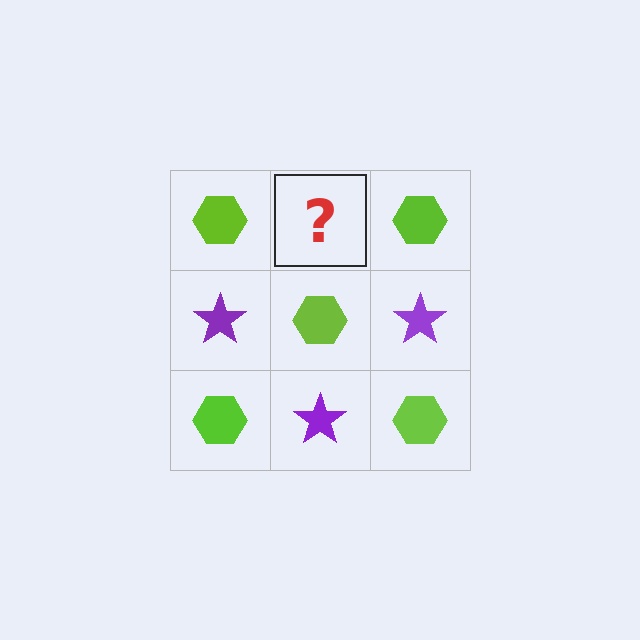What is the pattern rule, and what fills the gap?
The rule is that it alternates lime hexagon and purple star in a checkerboard pattern. The gap should be filled with a purple star.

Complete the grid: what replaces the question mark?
The question mark should be replaced with a purple star.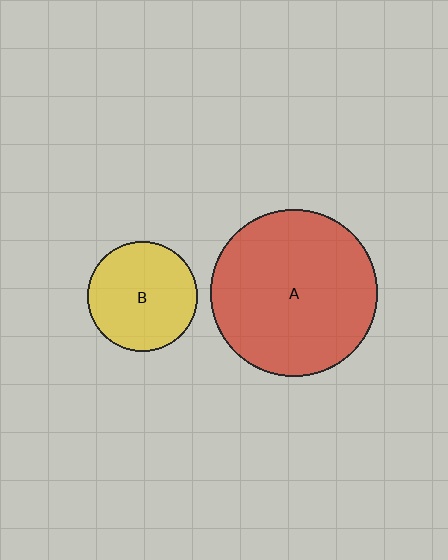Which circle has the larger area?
Circle A (red).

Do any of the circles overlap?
No, none of the circles overlap.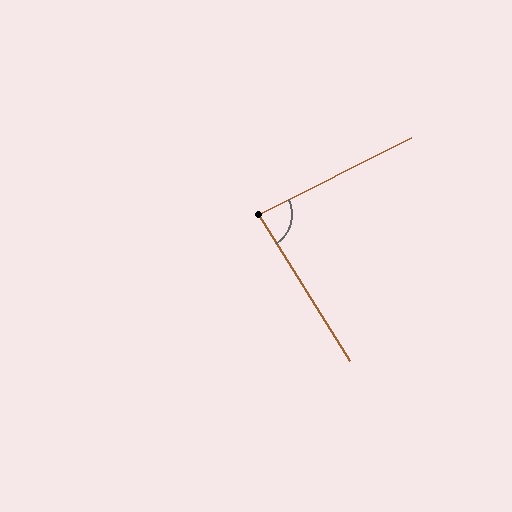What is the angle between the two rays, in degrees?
Approximately 85 degrees.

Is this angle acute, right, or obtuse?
It is acute.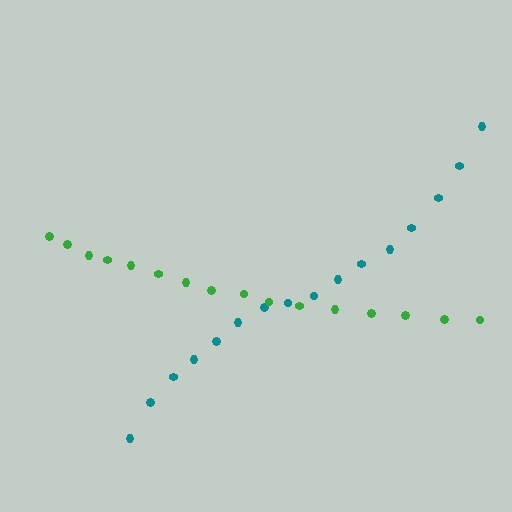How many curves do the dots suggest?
There are 2 distinct paths.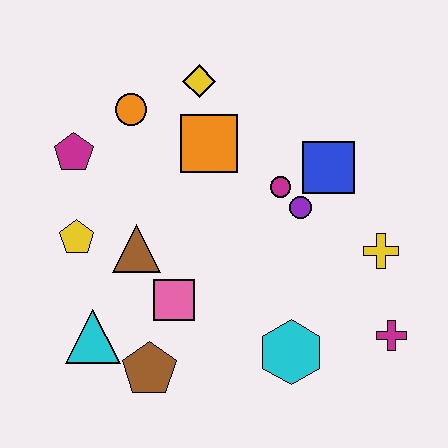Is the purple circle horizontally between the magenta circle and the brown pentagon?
No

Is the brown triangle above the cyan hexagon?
Yes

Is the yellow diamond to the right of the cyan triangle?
Yes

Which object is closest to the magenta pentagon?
The orange circle is closest to the magenta pentagon.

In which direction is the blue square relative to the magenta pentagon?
The blue square is to the right of the magenta pentagon.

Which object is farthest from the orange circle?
The magenta cross is farthest from the orange circle.